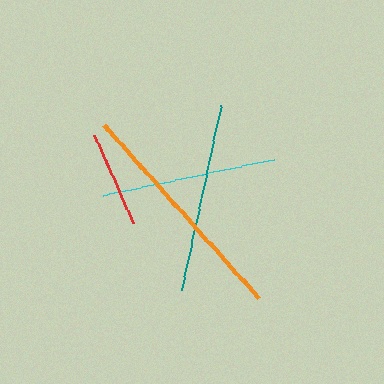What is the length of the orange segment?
The orange segment is approximately 233 pixels long.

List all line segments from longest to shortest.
From longest to shortest: orange, teal, cyan, red.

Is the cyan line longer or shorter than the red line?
The cyan line is longer than the red line.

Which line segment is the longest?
The orange line is the longest at approximately 233 pixels.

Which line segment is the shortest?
The red line is the shortest at approximately 96 pixels.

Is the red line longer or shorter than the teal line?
The teal line is longer than the red line.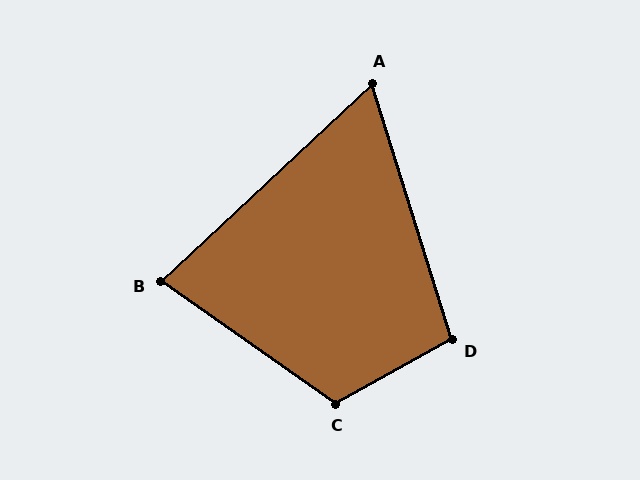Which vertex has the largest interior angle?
C, at approximately 116 degrees.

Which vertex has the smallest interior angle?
A, at approximately 64 degrees.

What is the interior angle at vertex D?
Approximately 102 degrees (obtuse).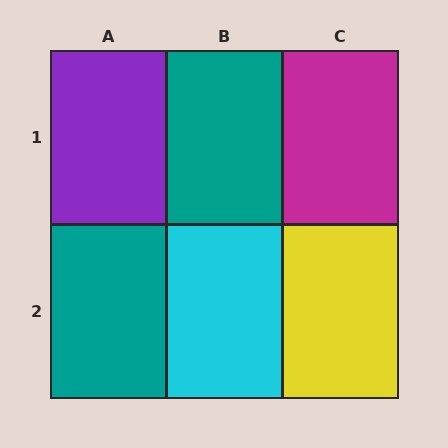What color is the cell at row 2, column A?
Teal.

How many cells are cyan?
1 cell is cyan.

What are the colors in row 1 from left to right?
Purple, teal, magenta.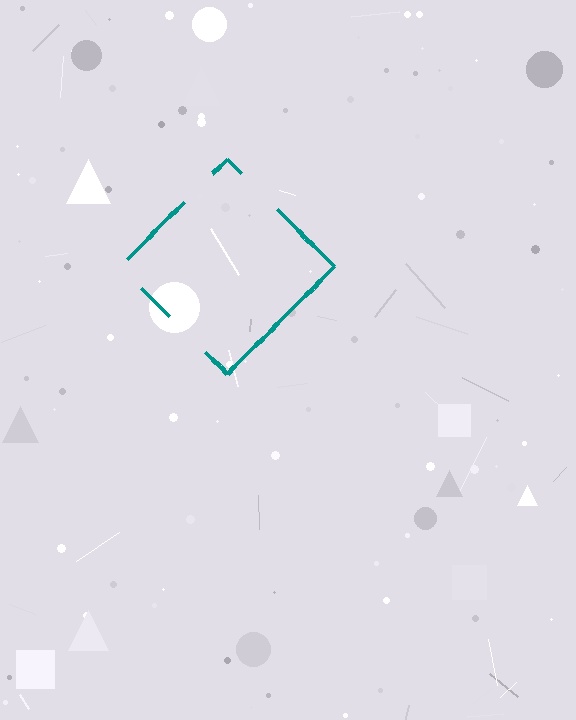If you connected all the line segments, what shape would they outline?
They would outline a diamond.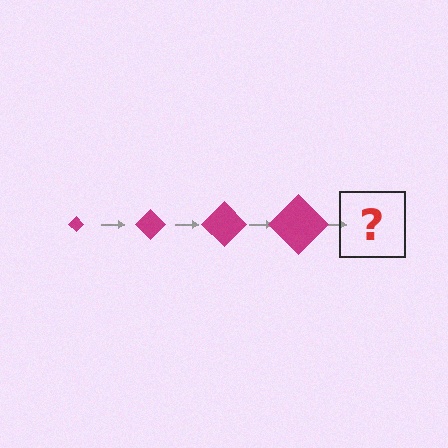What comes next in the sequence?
The next element should be a magenta diamond, larger than the previous one.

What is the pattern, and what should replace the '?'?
The pattern is that the diamond gets progressively larger each step. The '?' should be a magenta diamond, larger than the previous one.